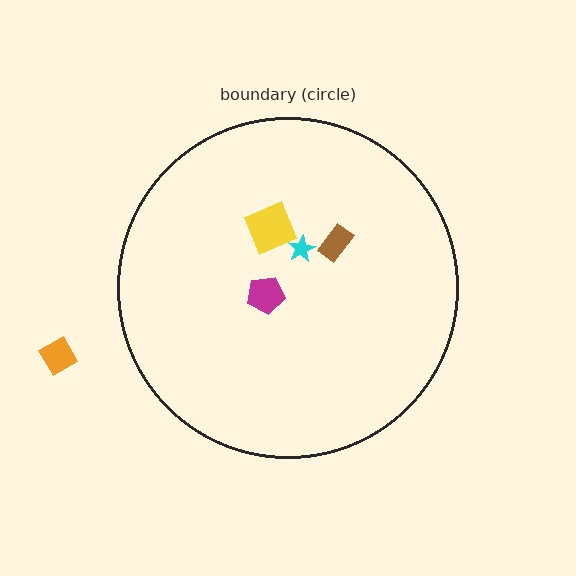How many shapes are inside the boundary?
4 inside, 1 outside.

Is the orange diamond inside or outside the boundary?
Outside.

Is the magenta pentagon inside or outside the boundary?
Inside.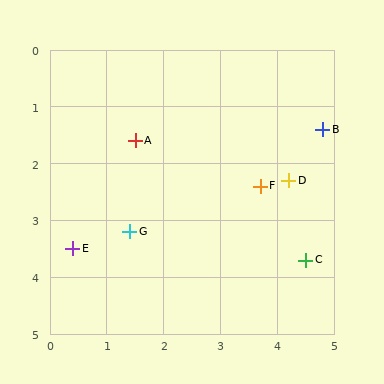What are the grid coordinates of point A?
Point A is at approximately (1.5, 1.6).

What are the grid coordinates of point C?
Point C is at approximately (4.5, 3.7).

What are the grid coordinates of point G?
Point G is at approximately (1.4, 3.2).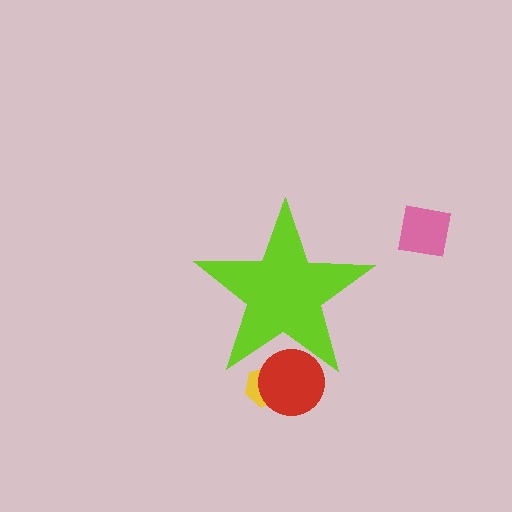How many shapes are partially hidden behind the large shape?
2 shapes are partially hidden.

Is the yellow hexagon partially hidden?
Yes, the yellow hexagon is partially hidden behind the lime star.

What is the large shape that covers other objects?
A lime star.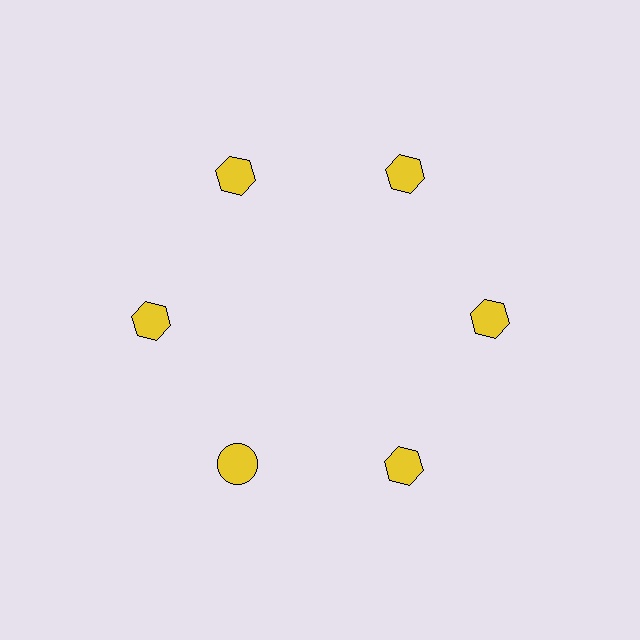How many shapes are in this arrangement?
There are 6 shapes arranged in a ring pattern.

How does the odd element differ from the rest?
It has a different shape: circle instead of hexagon.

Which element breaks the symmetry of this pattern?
The yellow circle at roughly the 7 o'clock position breaks the symmetry. All other shapes are yellow hexagons.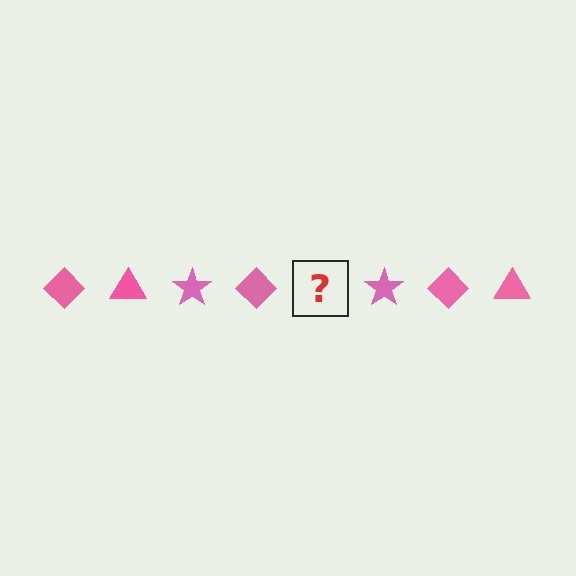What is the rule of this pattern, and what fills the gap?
The rule is that the pattern cycles through diamond, triangle, star shapes in pink. The gap should be filled with a pink triangle.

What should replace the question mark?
The question mark should be replaced with a pink triangle.